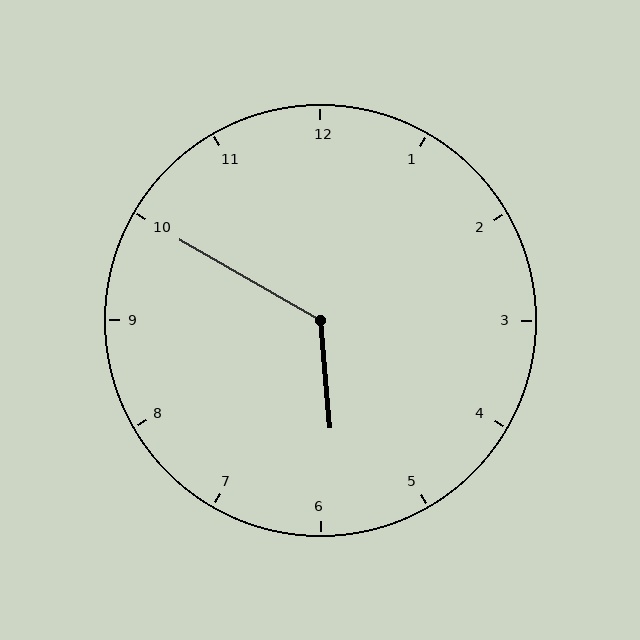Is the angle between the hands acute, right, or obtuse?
It is obtuse.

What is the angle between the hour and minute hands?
Approximately 125 degrees.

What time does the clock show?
5:50.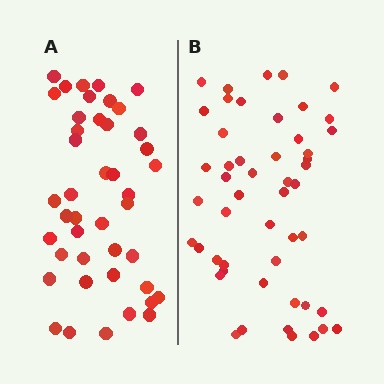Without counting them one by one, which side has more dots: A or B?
Region B (the right region) has more dots.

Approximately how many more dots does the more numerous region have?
Region B has roughly 8 or so more dots than region A.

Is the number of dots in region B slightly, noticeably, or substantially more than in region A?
Region B has only slightly more — the two regions are fairly close. The ratio is roughly 1.2 to 1.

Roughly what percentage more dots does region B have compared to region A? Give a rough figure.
About 15% more.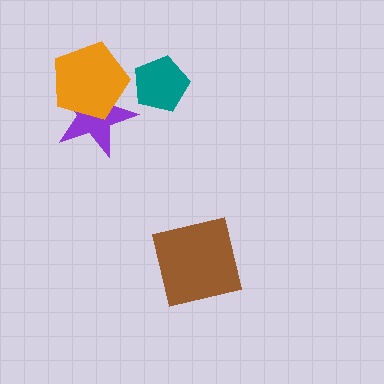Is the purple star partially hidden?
Yes, it is partially covered by another shape.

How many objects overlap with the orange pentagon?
1 object overlaps with the orange pentagon.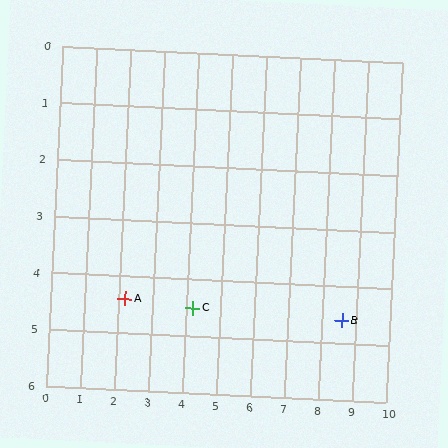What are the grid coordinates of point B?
Point B is at approximately (8.6, 4.6).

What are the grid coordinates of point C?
Point C is at approximately (4.2, 4.5).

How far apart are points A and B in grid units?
Points A and B are about 6.4 grid units apart.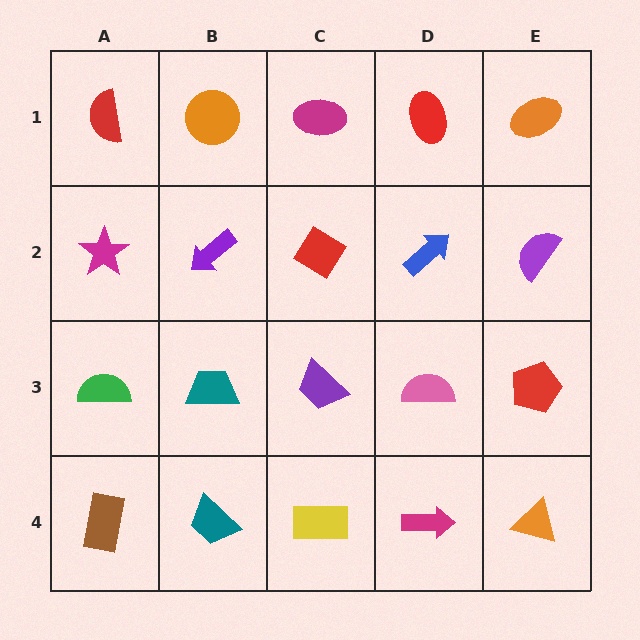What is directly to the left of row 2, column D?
A red diamond.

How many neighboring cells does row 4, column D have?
3.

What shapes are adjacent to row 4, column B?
A teal trapezoid (row 3, column B), a brown rectangle (row 4, column A), a yellow rectangle (row 4, column C).